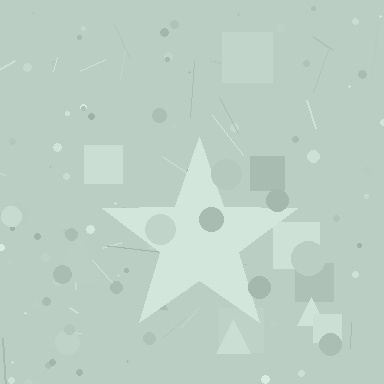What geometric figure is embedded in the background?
A star is embedded in the background.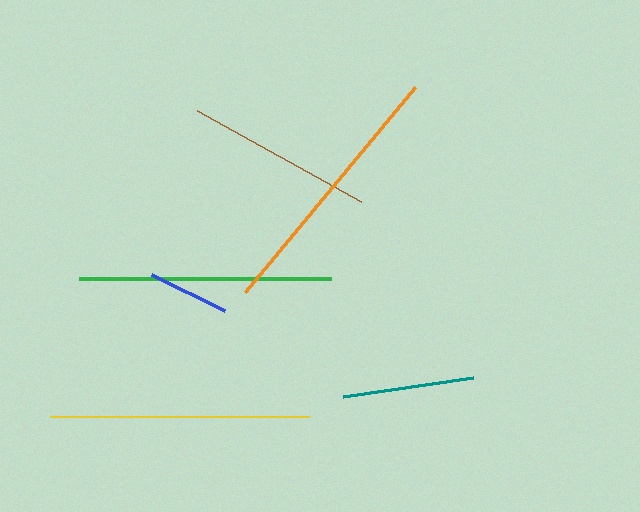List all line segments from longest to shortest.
From longest to shortest: orange, yellow, green, brown, teal, blue.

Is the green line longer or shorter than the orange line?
The orange line is longer than the green line.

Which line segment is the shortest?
The blue line is the shortest at approximately 81 pixels.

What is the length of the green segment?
The green segment is approximately 252 pixels long.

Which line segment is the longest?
The orange line is the longest at approximately 267 pixels.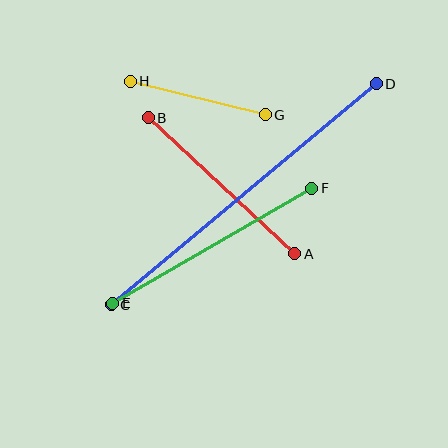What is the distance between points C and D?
The distance is approximately 345 pixels.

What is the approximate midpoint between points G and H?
The midpoint is at approximately (198, 98) pixels.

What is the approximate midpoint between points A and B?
The midpoint is at approximately (221, 186) pixels.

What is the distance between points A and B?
The distance is approximately 200 pixels.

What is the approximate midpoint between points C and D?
The midpoint is at approximately (244, 194) pixels.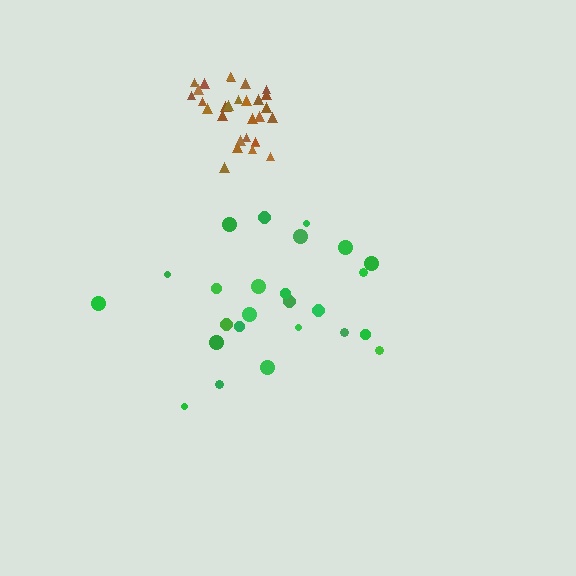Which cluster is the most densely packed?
Brown.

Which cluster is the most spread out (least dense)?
Green.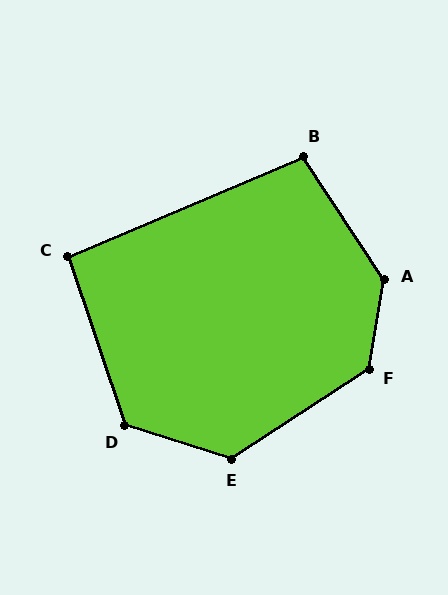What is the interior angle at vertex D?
Approximately 126 degrees (obtuse).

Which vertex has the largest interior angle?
A, at approximately 136 degrees.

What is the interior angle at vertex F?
Approximately 133 degrees (obtuse).